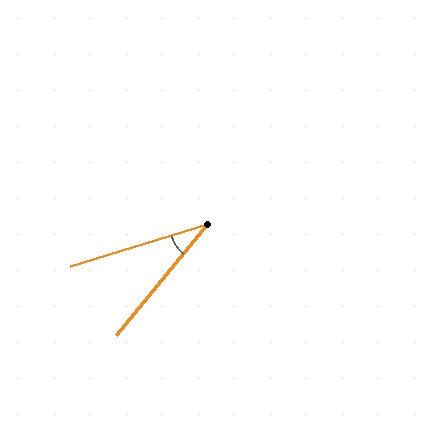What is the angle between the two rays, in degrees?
Approximately 34 degrees.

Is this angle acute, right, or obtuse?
It is acute.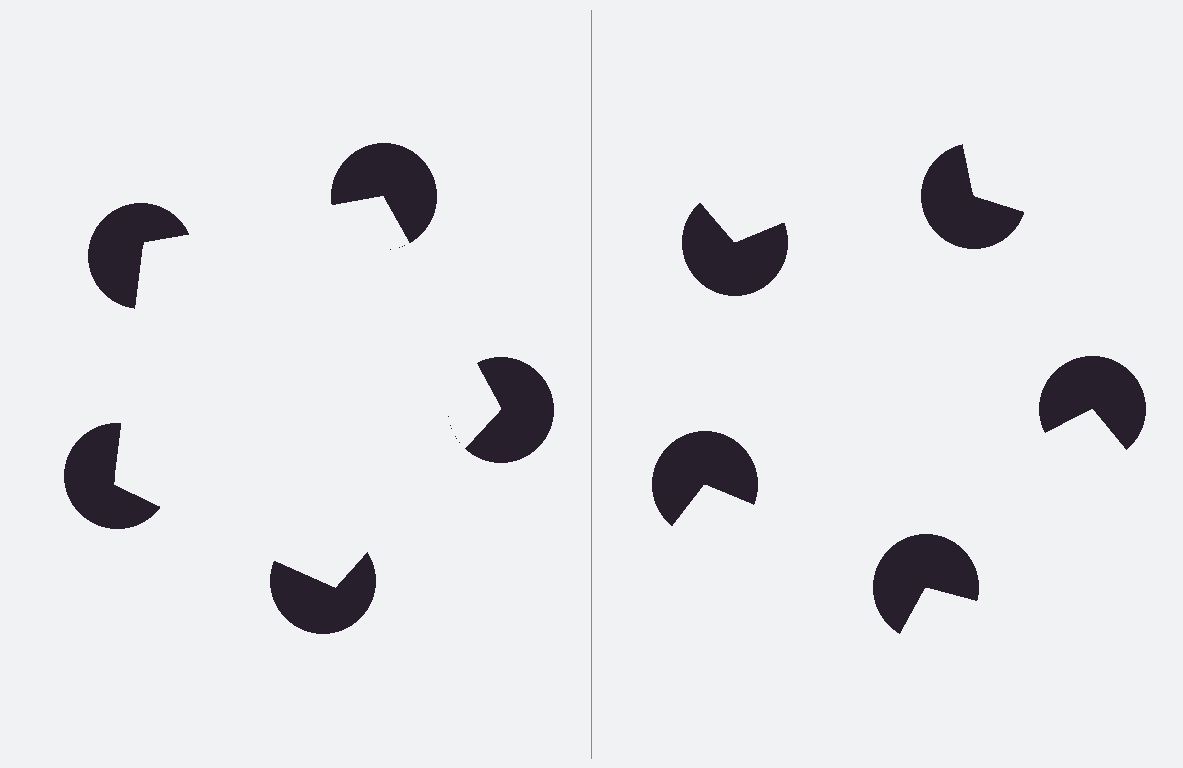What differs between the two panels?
The pac-man discs are positioned identically on both sides; only the wedge orientations differ. On the left they align to a pentagon; on the right they are misaligned.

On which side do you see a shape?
An illusory pentagon appears on the left side. On the right side the wedge cuts are rotated, so no coherent shape forms.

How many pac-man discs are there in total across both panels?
10 — 5 on each side.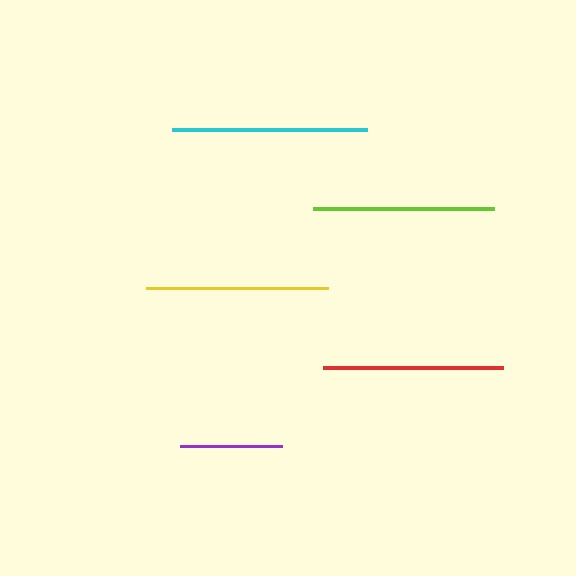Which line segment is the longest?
The cyan line is the longest at approximately 195 pixels.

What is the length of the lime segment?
The lime segment is approximately 180 pixels long.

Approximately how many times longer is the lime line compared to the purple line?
The lime line is approximately 1.8 times the length of the purple line.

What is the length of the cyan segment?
The cyan segment is approximately 195 pixels long.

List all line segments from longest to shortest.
From longest to shortest: cyan, yellow, lime, red, purple.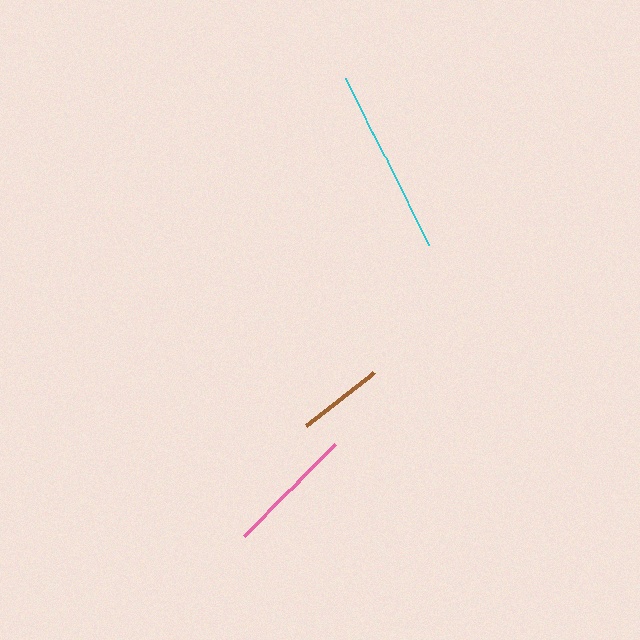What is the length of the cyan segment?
The cyan segment is approximately 187 pixels long.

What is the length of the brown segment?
The brown segment is approximately 86 pixels long.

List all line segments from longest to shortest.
From longest to shortest: cyan, pink, brown.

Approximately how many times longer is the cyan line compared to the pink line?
The cyan line is approximately 1.4 times the length of the pink line.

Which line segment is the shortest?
The brown line is the shortest at approximately 86 pixels.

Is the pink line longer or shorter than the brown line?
The pink line is longer than the brown line.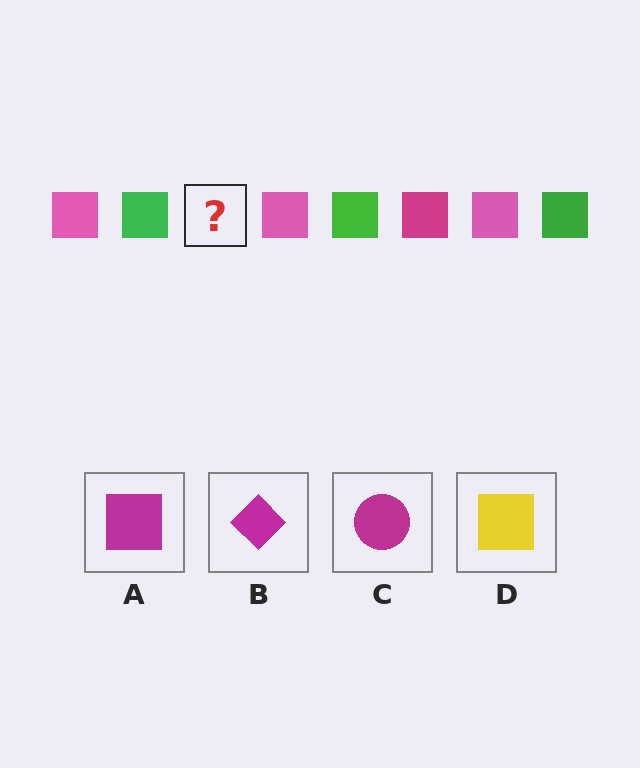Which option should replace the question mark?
Option A.